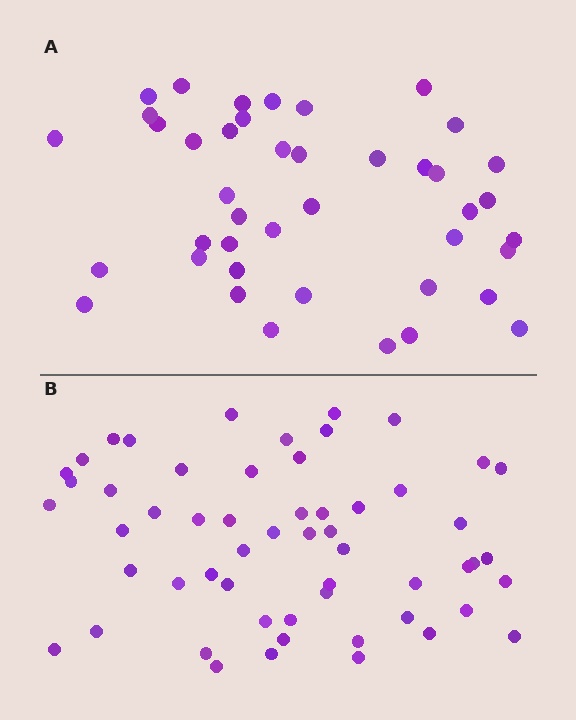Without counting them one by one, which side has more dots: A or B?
Region B (the bottom region) has more dots.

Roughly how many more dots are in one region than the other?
Region B has approximately 15 more dots than region A.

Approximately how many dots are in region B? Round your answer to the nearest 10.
About 60 dots. (The exact count is 56, which rounds to 60.)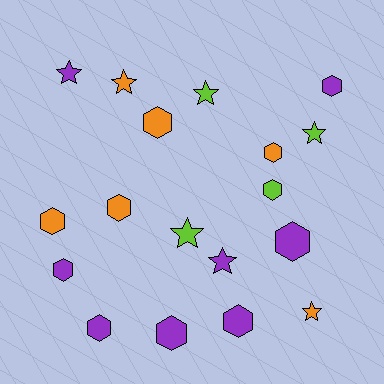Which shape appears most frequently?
Hexagon, with 11 objects.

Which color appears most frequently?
Purple, with 8 objects.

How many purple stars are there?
There are 2 purple stars.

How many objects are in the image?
There are 18 objects.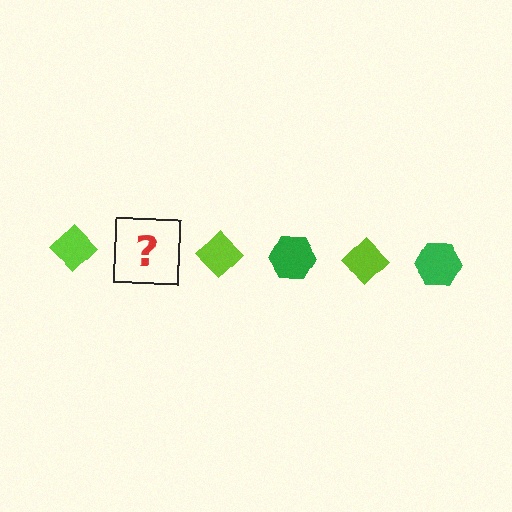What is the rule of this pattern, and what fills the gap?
The rule is that the pattern alternates between lime diamond and green hexagon. The gap should be filled with a green hexagon.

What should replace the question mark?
The question mark should be replaced with a green hexagon.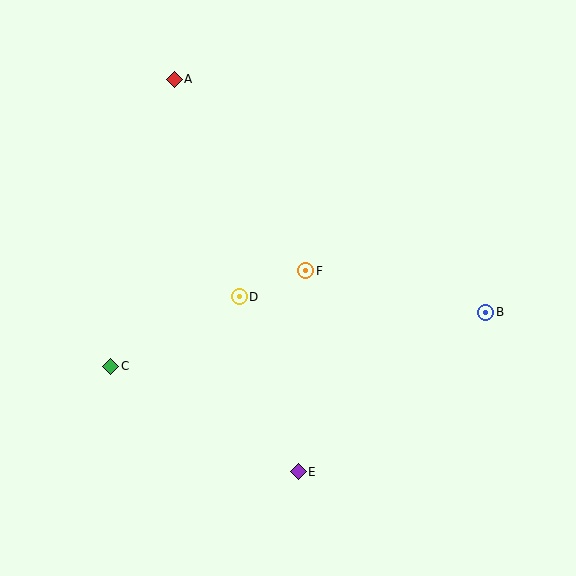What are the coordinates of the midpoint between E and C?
The midpoint between E and C is at (204, 419).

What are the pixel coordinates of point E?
Point E is at (298, 472).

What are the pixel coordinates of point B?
Point B is at (486, 312).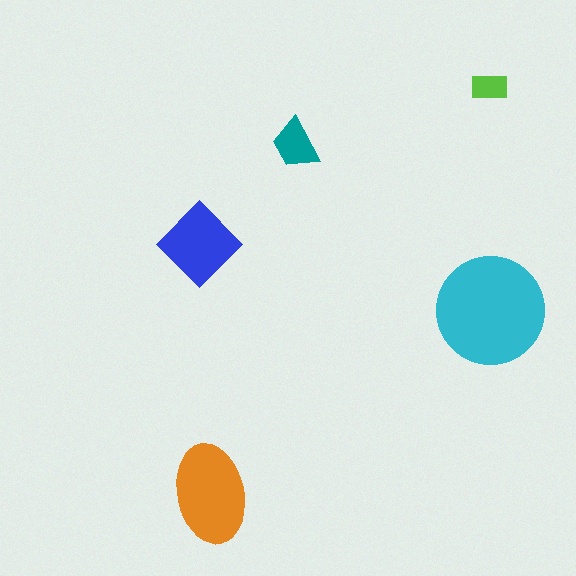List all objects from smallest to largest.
The lime rectangle, the teal trapezoid, the blue diamond, the orange ellipse, the cyan circle.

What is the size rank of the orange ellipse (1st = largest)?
2nd.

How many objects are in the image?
There are 5 objects in the image.